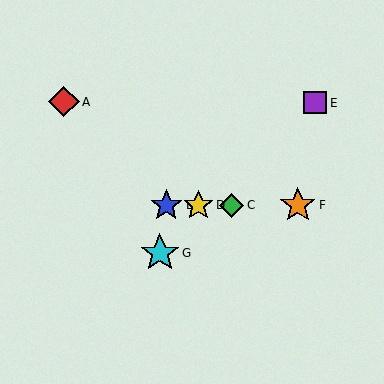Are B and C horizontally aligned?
Yes, both are at y≈205.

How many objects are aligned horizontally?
4 objects (B, C, D, F) are aligned horizontally.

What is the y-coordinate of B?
Object B is at y≈205.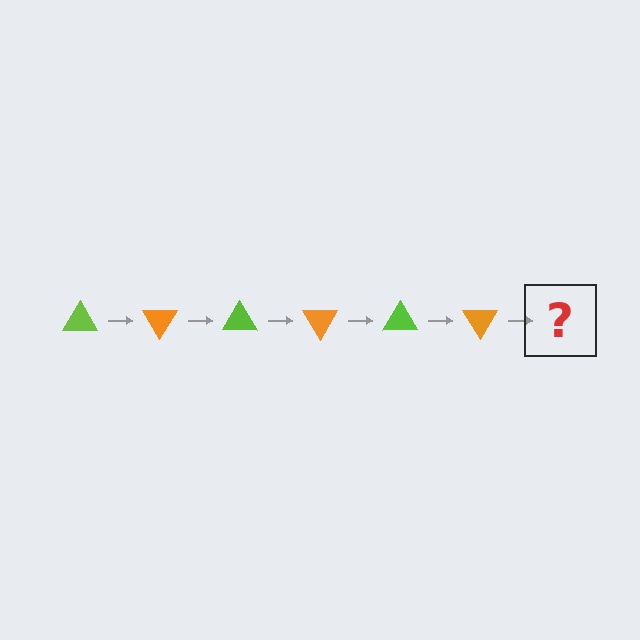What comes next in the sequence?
The next element should be a lime triangle, rotated 360 degrees from the start.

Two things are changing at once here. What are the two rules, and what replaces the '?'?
The two rules are that it rotates 60 degrees each step and the color cycles through lime and orange. The '?' should be a lime triangle, rotated 360 degrees from the start.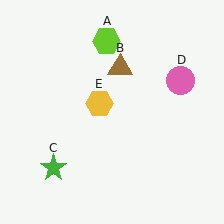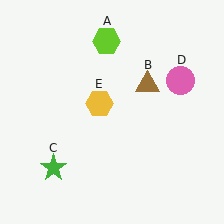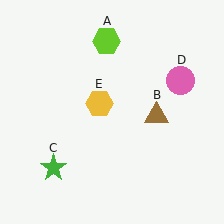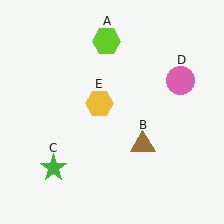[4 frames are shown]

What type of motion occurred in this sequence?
The brown triangle (object B) rotated clockwise around the center of the scene.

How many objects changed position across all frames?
1 object changed position: brown triangle (object B).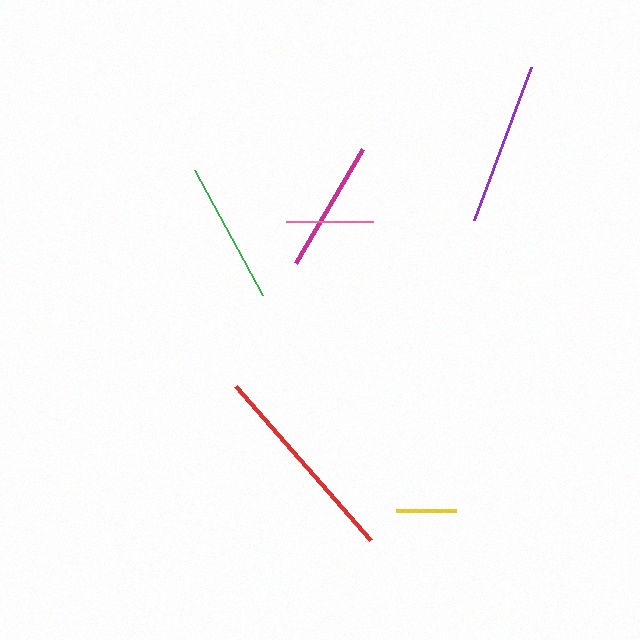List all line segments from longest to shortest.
From longest to shortest: red, purple, green, magenta, pink, yellow.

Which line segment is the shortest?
The yellow line is the shortest at approximately 60 pixels.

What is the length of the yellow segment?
The yellow segment is approximately 60 pixels long.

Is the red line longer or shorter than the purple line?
The red line is longer than the purple line.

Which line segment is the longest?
The red line is the longest at approximately 205 pixels.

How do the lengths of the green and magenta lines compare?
The green and magenta lines are approximately the same length.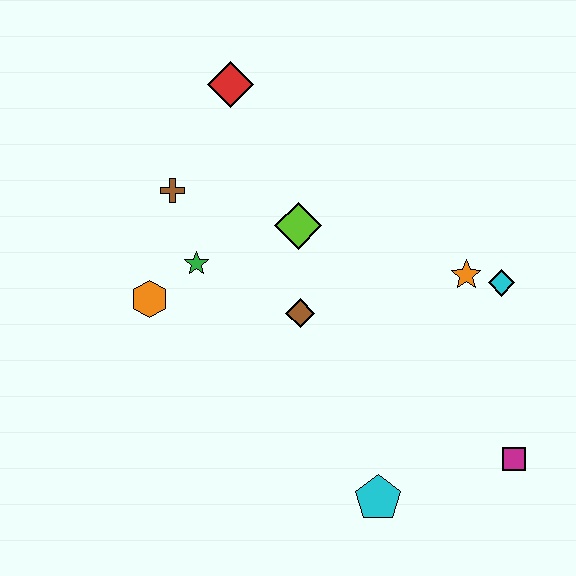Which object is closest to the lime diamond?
The brown diamond is closest to the lime diamond.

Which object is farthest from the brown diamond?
The magenta square is farthest from the brown diamond.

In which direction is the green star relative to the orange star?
The green star is to the left of the orange star.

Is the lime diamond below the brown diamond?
No